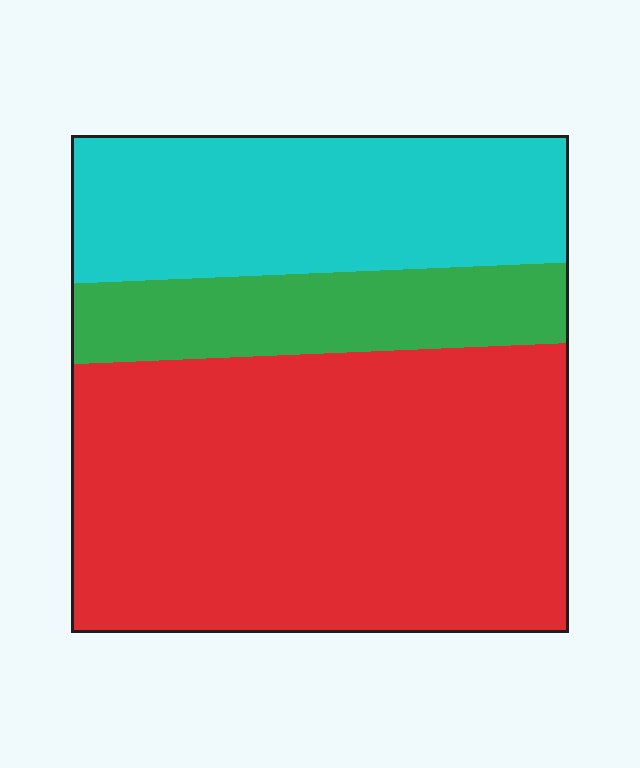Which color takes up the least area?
Green, at roughly 15%.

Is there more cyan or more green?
Cyan.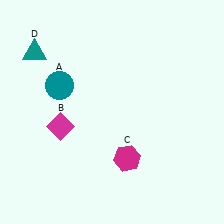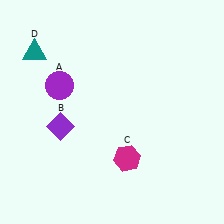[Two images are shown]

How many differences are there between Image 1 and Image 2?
There are 2 differences between the two images.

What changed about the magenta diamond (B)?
In Image 1, B is magenta. In Image 2, it changed to purple.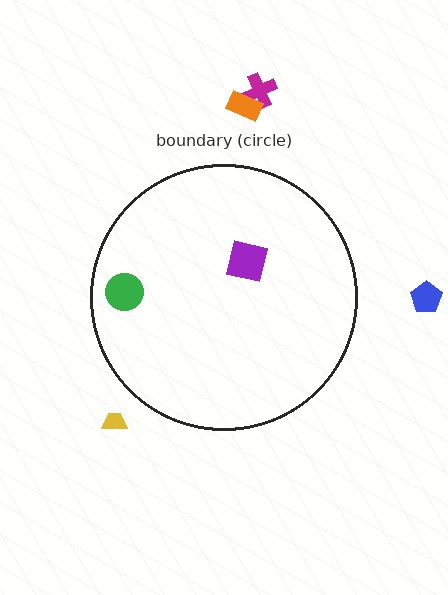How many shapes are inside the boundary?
2 inside, 4 outside.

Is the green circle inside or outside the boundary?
Inside.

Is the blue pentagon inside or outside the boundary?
Outside.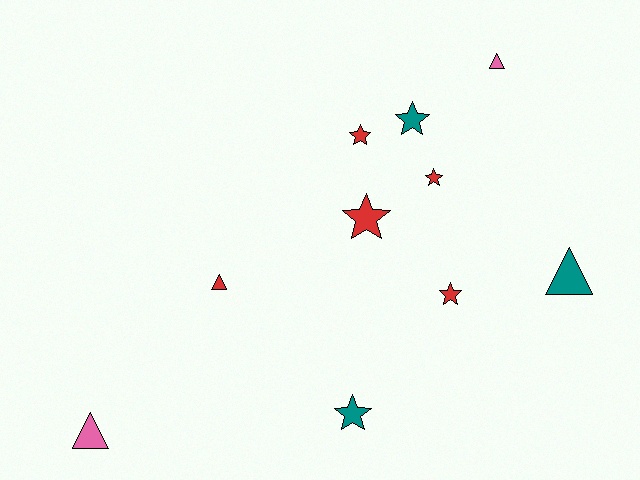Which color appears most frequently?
Red, with 5 objects.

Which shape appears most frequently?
Star, with 6 objects.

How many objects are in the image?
There are 10 objects.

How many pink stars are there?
There are no pink stars.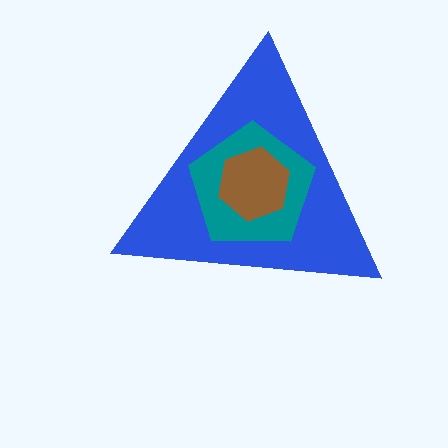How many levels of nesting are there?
3.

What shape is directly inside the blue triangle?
The teal pentagon.